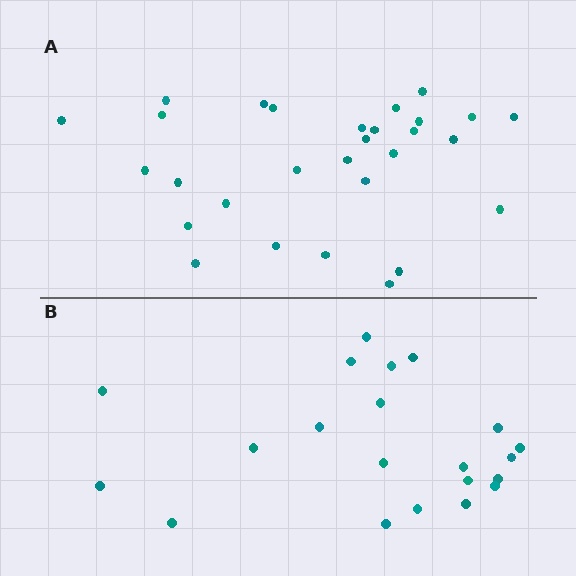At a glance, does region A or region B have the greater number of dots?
Region A (the top region) has more dots.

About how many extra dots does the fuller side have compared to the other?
Region A has roughly 8 or so more dots than region B.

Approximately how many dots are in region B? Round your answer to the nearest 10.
About 20 dots. (The exact count is 21, which rounds to 20.)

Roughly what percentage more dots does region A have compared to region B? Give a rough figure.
About 40% more.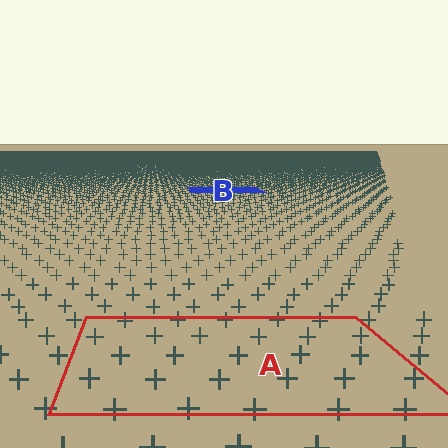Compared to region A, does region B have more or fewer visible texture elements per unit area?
Region B has more texture elements per unit area — they are packed more densely because it is farther away.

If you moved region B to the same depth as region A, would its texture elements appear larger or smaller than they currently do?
They would appear larger. At a closer depth, the same texture elements are projected at a bigger on-screen size.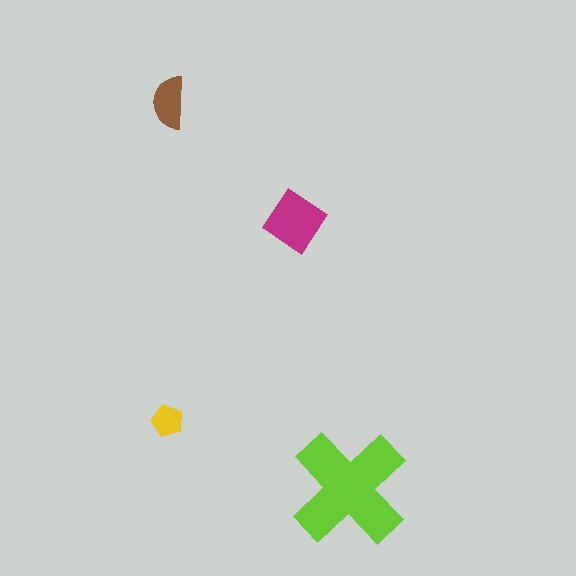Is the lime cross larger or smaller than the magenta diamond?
Larger.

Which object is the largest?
The lime cross.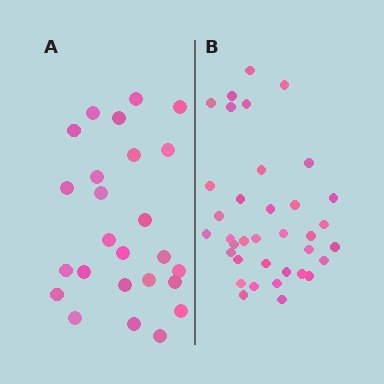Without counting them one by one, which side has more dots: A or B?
Region B (the right region) has more dots.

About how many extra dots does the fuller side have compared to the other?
Region B has roughly 12 or so more dots than region A.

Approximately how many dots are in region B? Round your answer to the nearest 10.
About 40 dots. (The exact count is 36, which rounds to 40.)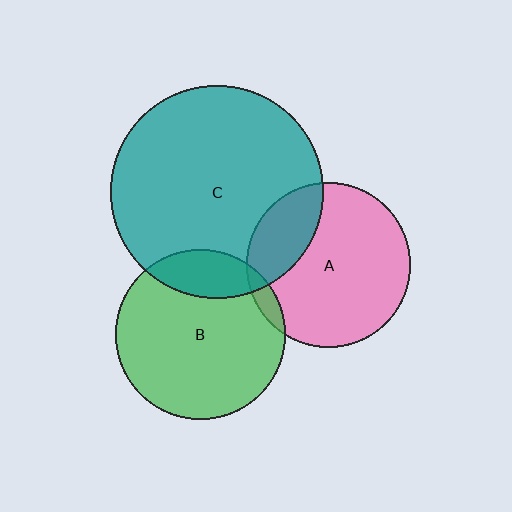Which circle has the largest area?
Circle C (teal).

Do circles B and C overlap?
Yes.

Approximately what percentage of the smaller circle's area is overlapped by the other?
Approximately 20%.